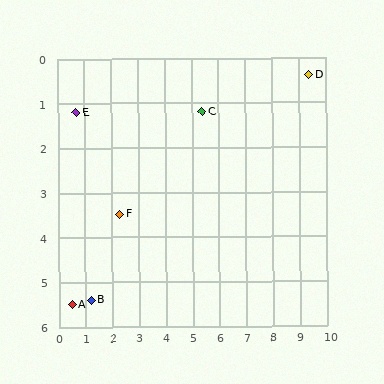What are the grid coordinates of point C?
Point C is at approximately (5.4, 1.2).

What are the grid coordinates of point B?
Point B is at approximately (1.2, 5.4).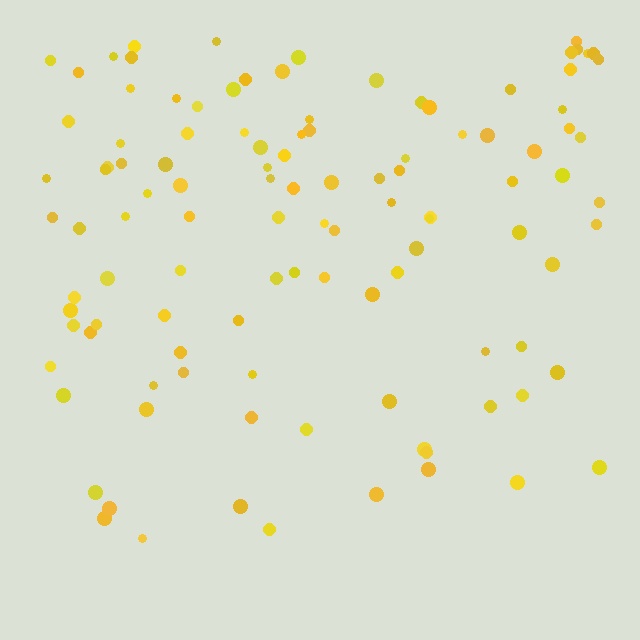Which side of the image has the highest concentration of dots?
The top.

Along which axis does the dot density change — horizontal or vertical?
Vertical.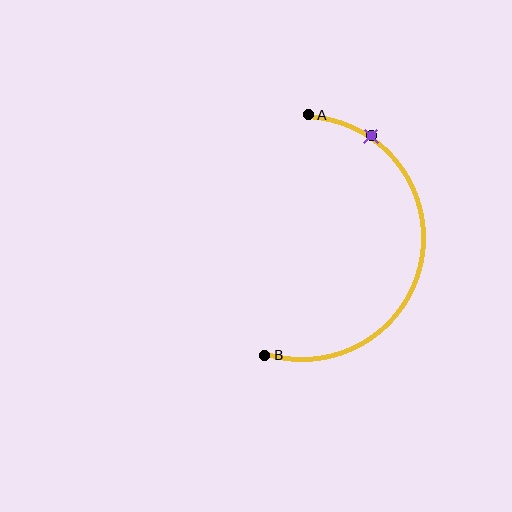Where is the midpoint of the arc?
The arc midpoint is the point on the curve farthest from the straight line joining A and B. It sits to the right of that line.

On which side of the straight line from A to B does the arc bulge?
The arc bulges to the right of the straight line connecting A and B.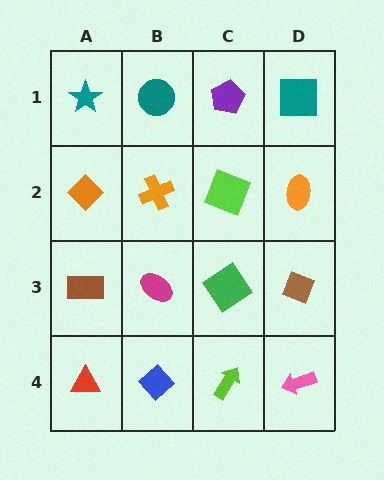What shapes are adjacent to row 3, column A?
An orange diamond (row 2, column A), a red triangle (row 4, column A), a magenta ellipse (row 3, column B).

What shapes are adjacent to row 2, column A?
A teal star (row 1, column A), a brown rectangle (row 3, column A), an orange cross (row 2, column B).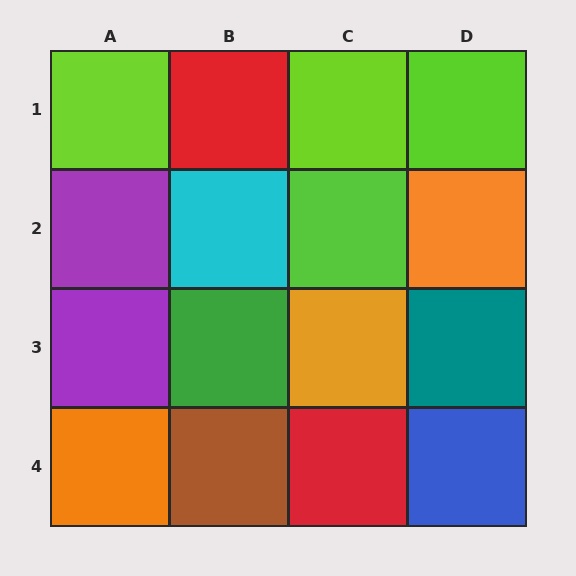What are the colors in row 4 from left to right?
Orange, brown, red, blue.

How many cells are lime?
4 cells are lime.